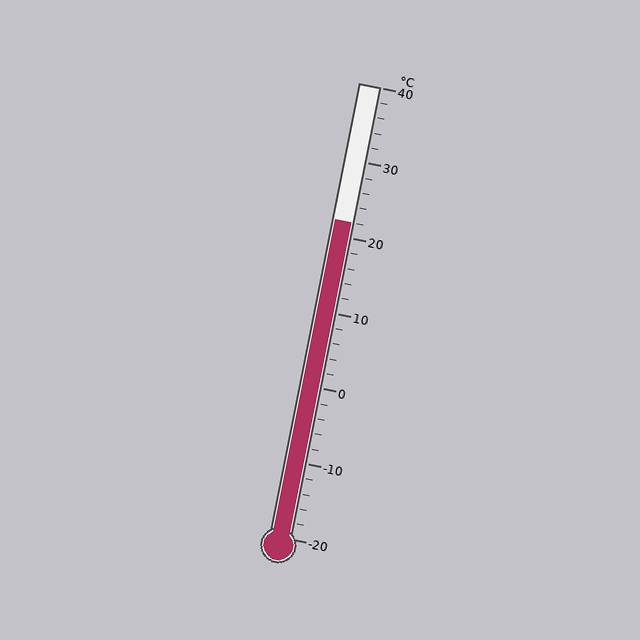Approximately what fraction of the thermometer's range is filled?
The thermometer is filled to approximately 70% of its range.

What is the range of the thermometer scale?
The thermometer scale ranges from -20°C to 40°C.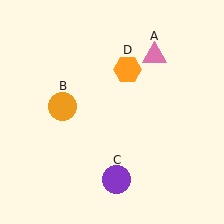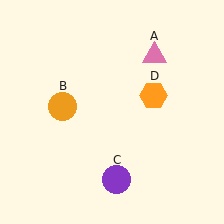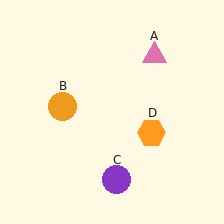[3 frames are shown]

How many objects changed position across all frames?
1 object changed position: orange hexagon (object D).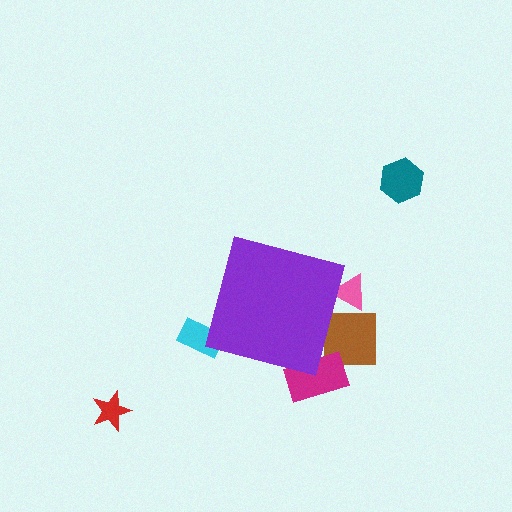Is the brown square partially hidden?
Yes, the brown square is partially hidden behind the purple square.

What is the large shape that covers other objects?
A purple square.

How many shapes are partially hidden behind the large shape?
4 shapes are partially hidden.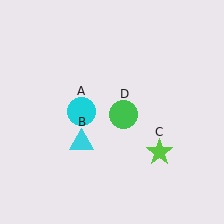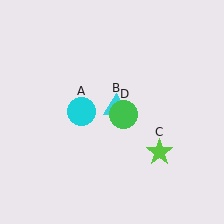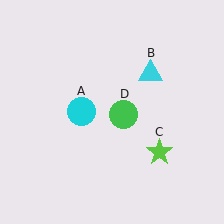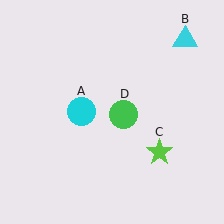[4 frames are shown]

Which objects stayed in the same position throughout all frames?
Cyan circle (object A) and lime star (object C) and green circle (object D) remained stationary.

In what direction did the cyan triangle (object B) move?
The cyan triangle (object B) moved up and to the right.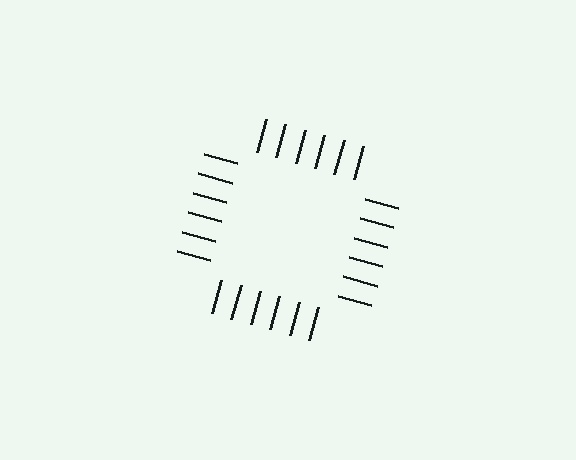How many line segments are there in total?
24 — 6 along each of the 4 edges.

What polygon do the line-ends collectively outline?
An illusory square — the line segments terminate on its edges but no continuous stroke is drawn.